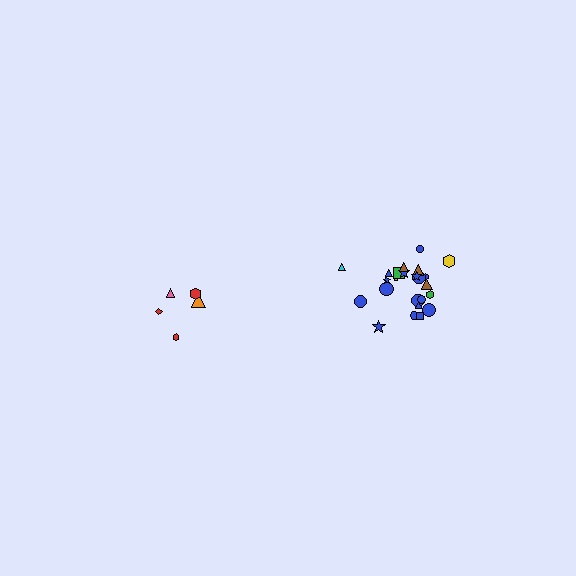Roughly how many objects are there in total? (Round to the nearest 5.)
Roughly 30 objects in total.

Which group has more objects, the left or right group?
The right group.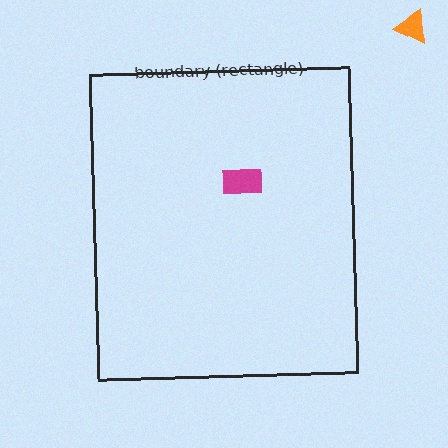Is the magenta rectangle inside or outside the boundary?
Inside.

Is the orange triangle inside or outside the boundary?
Outside.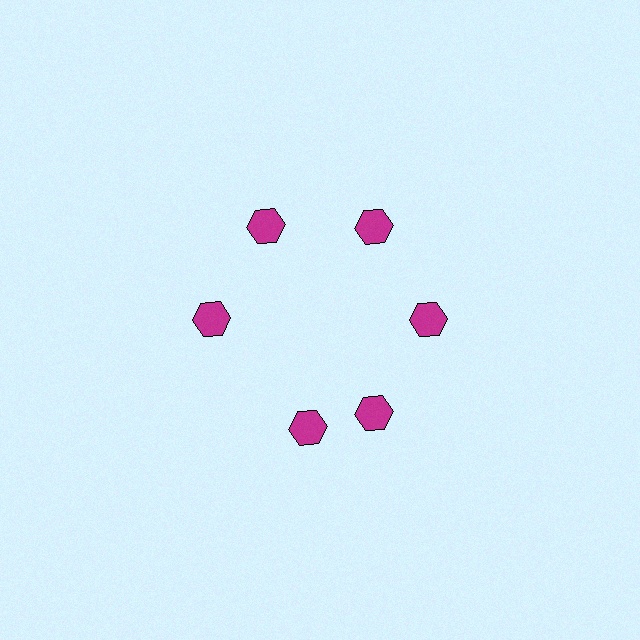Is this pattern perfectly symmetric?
No. The 6 magenta hexagons are arranged in a ring, but one element near the 7 o'clock position is rotated out of alignment along the ring, breaking the 6-fold rotational symmetry.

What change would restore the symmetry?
The symmetry would be restored by rotating it back into even spacing with its neighbors so that all 6 hexagons sit at equal angles and equal distance from the center.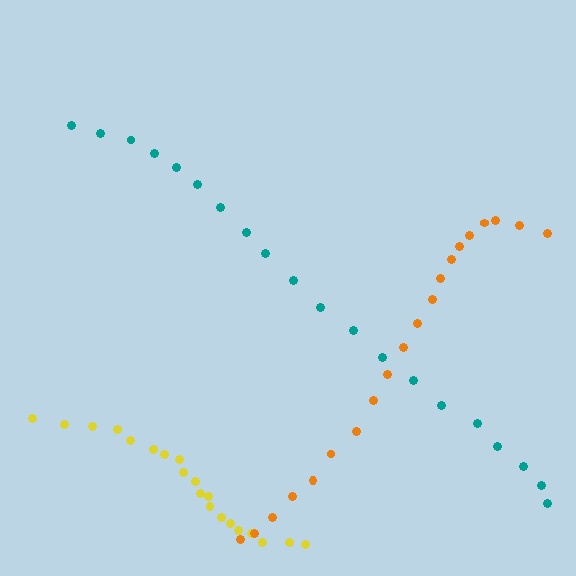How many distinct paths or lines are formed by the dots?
There are 3 distinct paths.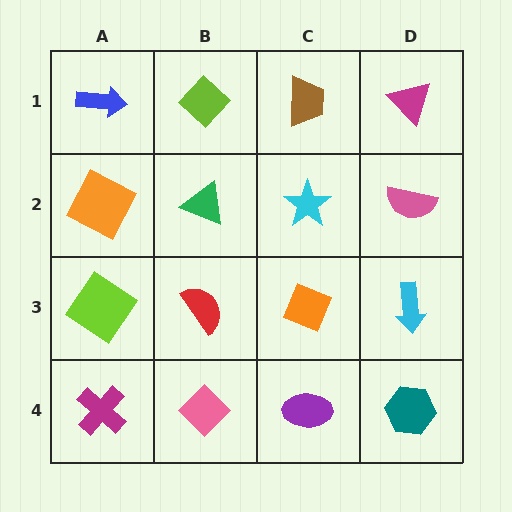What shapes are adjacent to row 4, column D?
A cyan arrow (row 3, column D), a purple ellipse (row 4, column C).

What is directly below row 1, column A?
An orange square.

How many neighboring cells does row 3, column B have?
4.